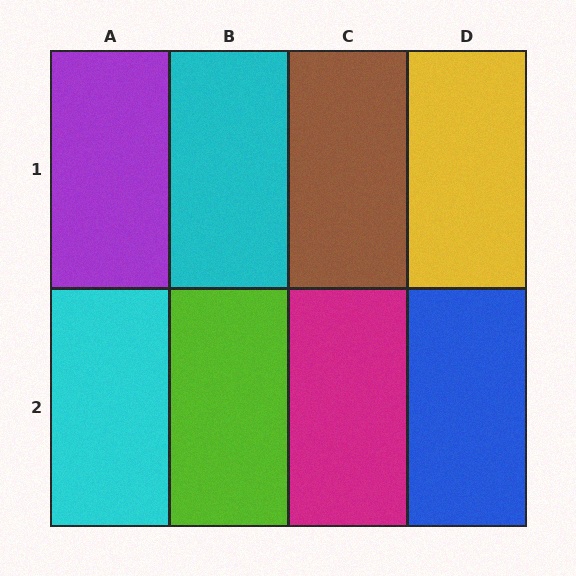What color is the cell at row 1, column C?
Brown.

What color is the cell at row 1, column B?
Cyan.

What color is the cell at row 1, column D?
Yellow.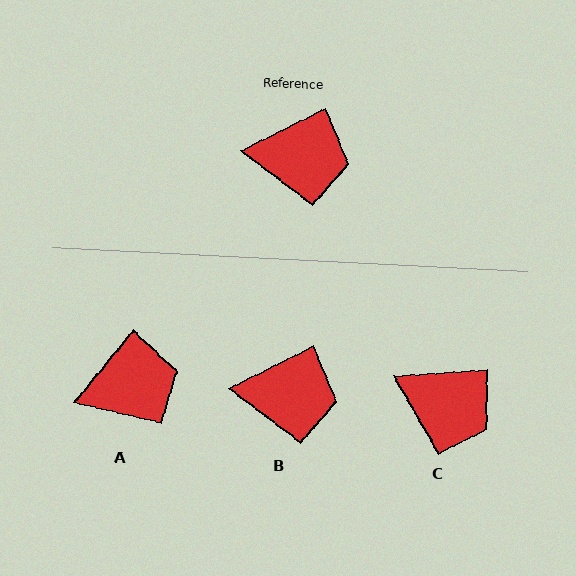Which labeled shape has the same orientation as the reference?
B.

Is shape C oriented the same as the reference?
No, it is off by about 23 degrees.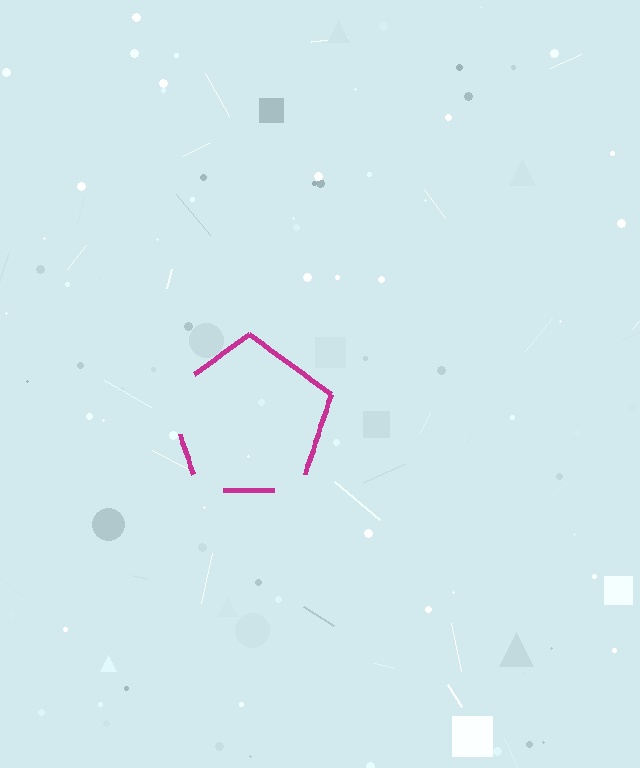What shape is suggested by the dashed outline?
The dashed outline suggests a pentagon.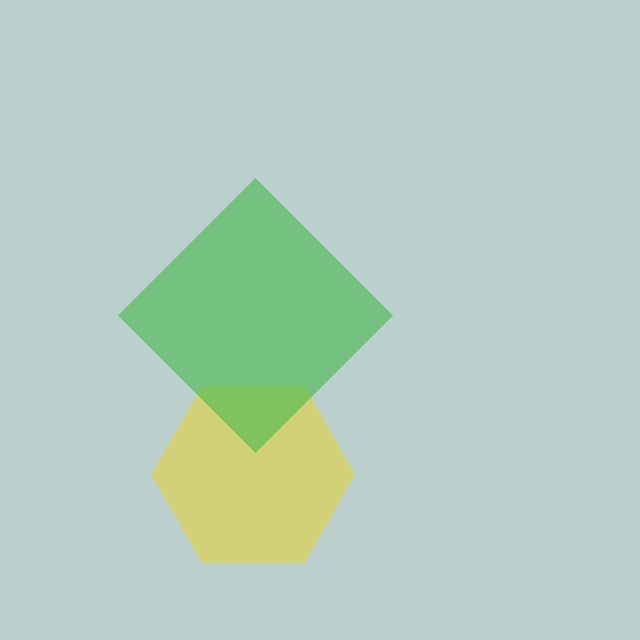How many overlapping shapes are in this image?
There are 2 overlapping shapes in the image.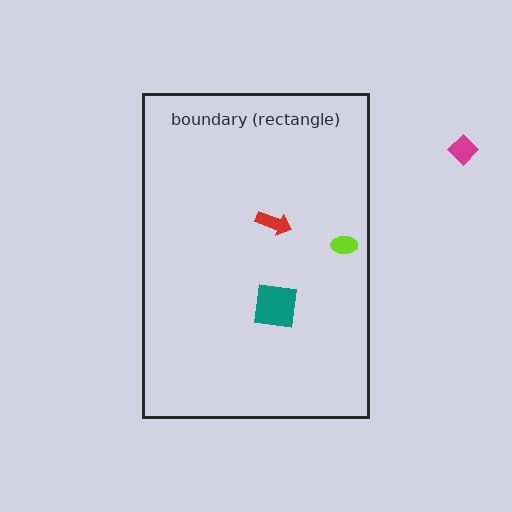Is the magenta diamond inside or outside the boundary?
Outside.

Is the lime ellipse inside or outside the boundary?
Inside.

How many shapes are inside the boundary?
3 inside, 1 outside.